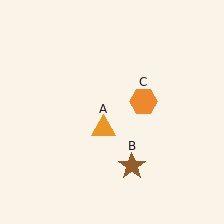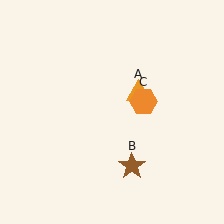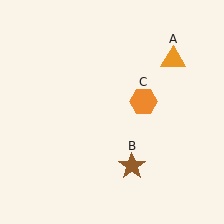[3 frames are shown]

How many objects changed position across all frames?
1 object changed position: orange triangle (object A).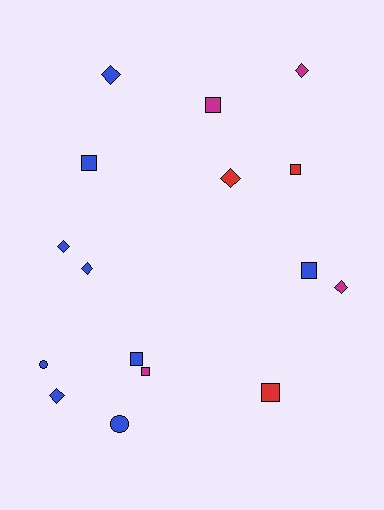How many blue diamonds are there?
There are 4 blue diamonds.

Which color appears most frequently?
Blue, with 9 objects.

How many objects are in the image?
There are 16 objects.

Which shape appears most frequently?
Diamond, with 7 objects.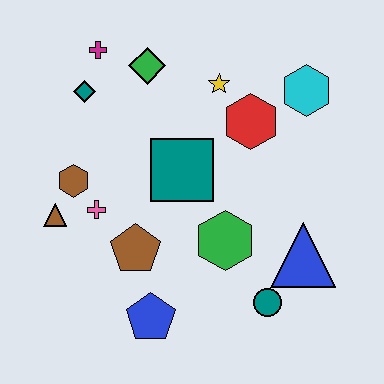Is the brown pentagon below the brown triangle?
Yes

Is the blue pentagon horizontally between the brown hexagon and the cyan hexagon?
Yes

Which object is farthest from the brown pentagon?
The cyan hexagon is farthest from the brown pentagon.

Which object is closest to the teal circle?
The blue triangle is closest to the teal circle.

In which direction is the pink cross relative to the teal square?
The pink cross is to the left of the teal square.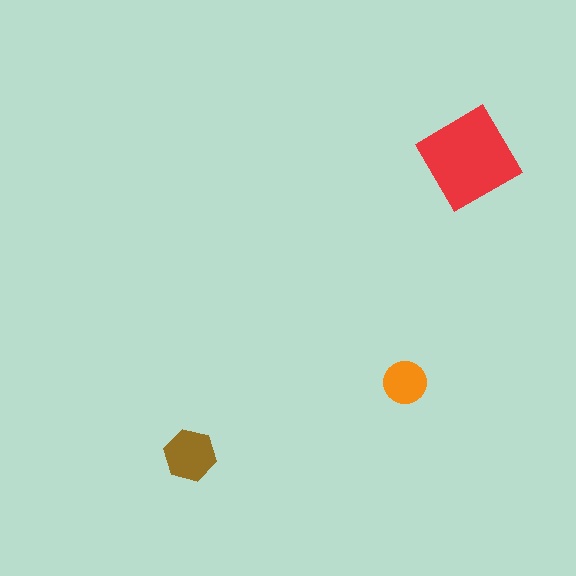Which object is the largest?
The red diamond.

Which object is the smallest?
The orange circle.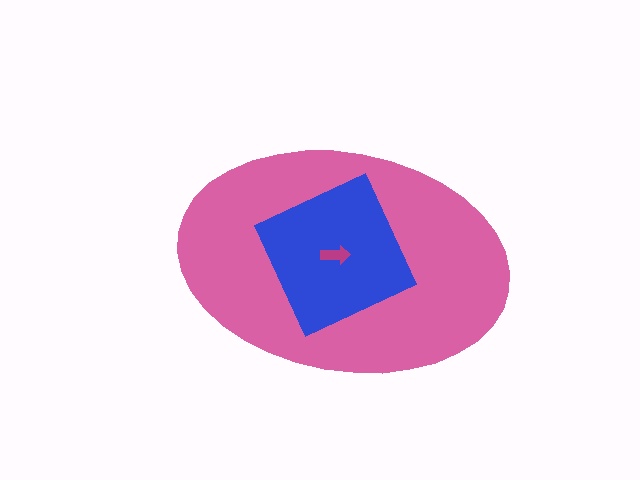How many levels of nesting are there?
3.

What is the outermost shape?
The pink ellipse.